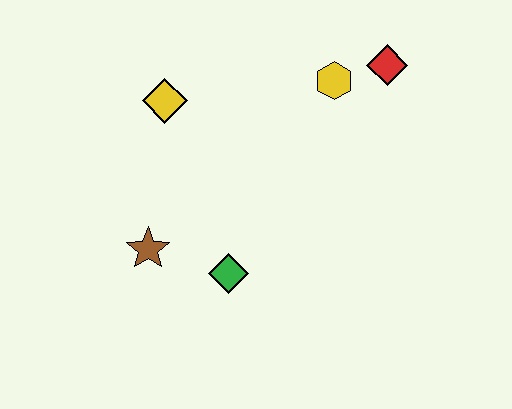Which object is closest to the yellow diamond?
The brown star is closest to the yellow diamond.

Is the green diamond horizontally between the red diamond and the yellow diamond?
Yes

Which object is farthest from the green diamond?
The red diamond is farthest from the green diamond.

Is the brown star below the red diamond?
Yes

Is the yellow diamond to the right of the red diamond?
No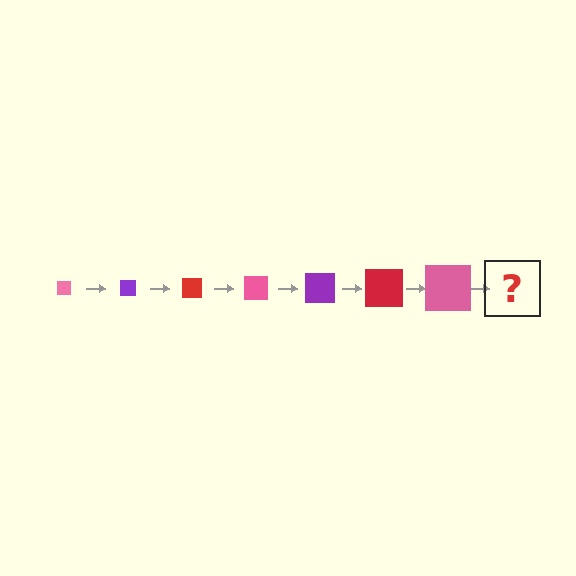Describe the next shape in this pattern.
It should be a purple square, larger than the previous one.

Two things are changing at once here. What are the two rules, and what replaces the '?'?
The two rules are that the square grows larger each step and the color cycles through pink, purple, and red. The '?' should be a purple square, larger than the previous one.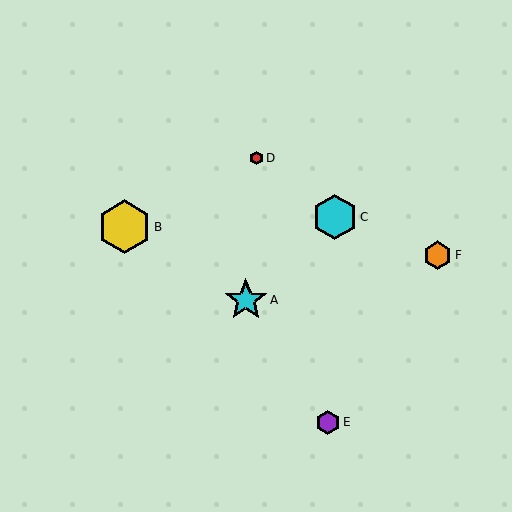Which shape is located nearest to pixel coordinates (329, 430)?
The purple hexagon (labeled E) at (328, 422) is nearest to that location.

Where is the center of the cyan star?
The center of the cyan star is at (246, 300).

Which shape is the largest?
The yellow hexagon (labeled B) is the largest.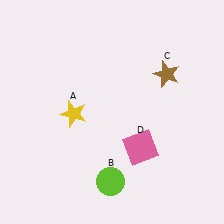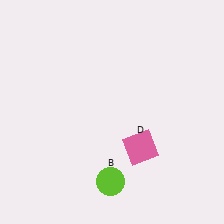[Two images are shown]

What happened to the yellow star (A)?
The yellow star (A) was removed in Image 2. It was in the bottom-left area of Image 1.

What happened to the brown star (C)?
The brown star (C) was removed in Image 2. It was in the top-right area of Image 1.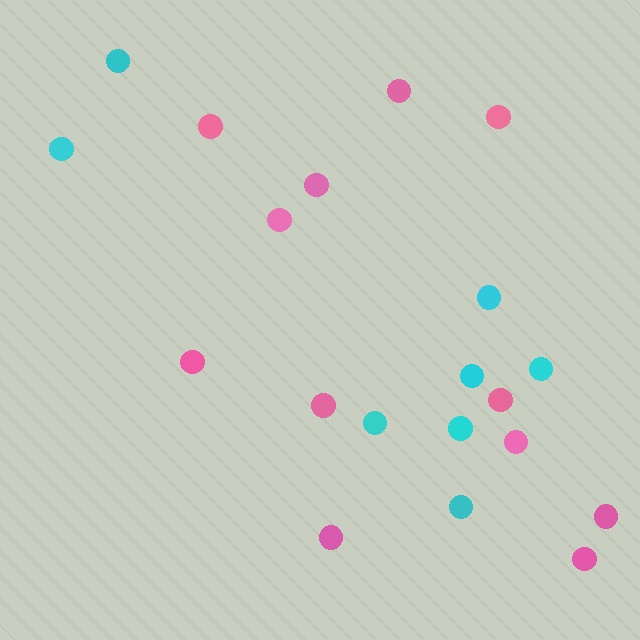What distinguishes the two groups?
There are 2 groups: one group of cyan circles (8) and one group of pink circles (12).